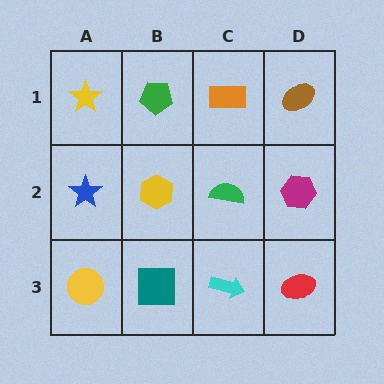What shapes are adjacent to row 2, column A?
A yellow star (row 1, column A), a yellow circle (row 3, column A), a yellow hexagon (row 2, column B).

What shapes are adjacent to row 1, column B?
A yellow hexagon (row 2, column B), a yellow star (row 1, column A), an orange rectangle (row 1, column C).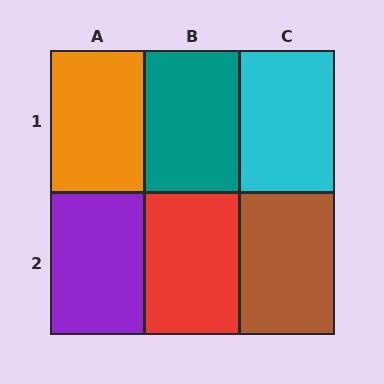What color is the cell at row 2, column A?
Purple.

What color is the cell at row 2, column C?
Brown.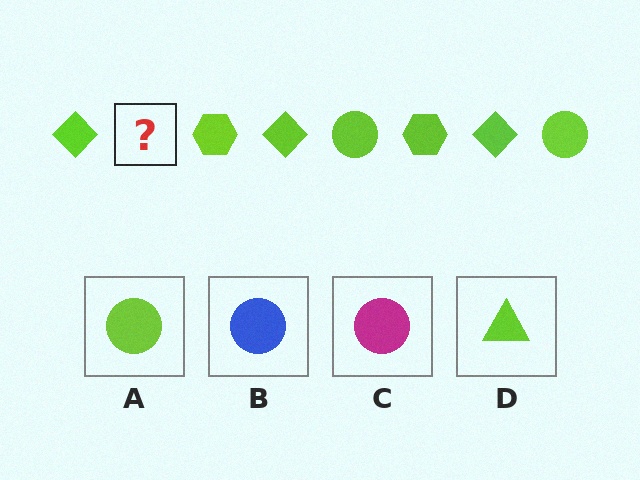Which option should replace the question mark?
Option A.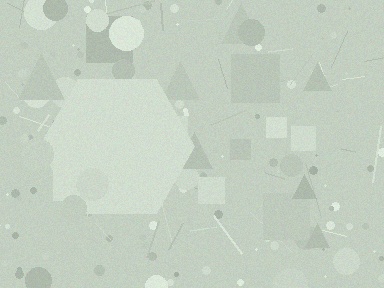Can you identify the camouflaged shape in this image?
The camouflaged shape is a hexagon.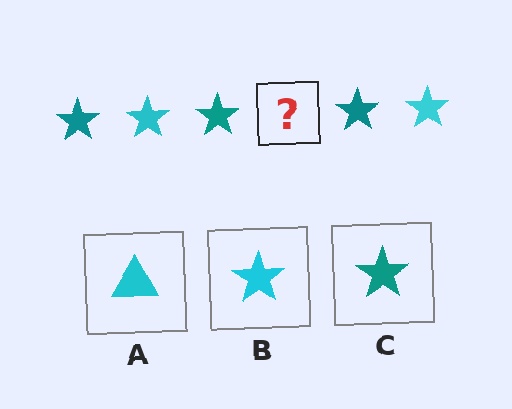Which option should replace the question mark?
Option B.